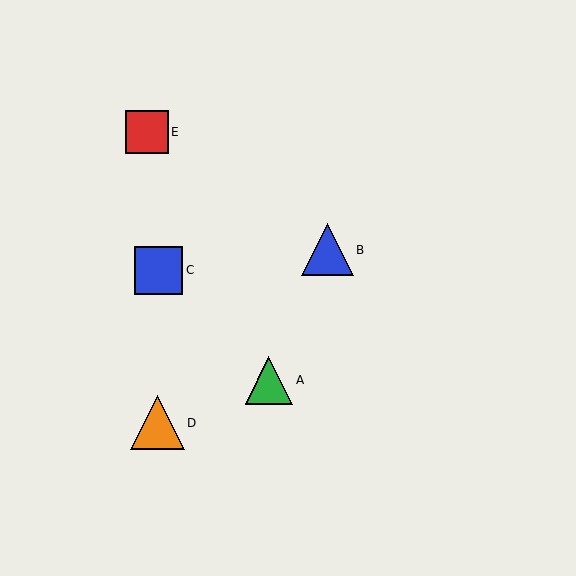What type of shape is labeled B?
Shape B is a blue triangle.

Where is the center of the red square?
The center of the red square is at (147, 132).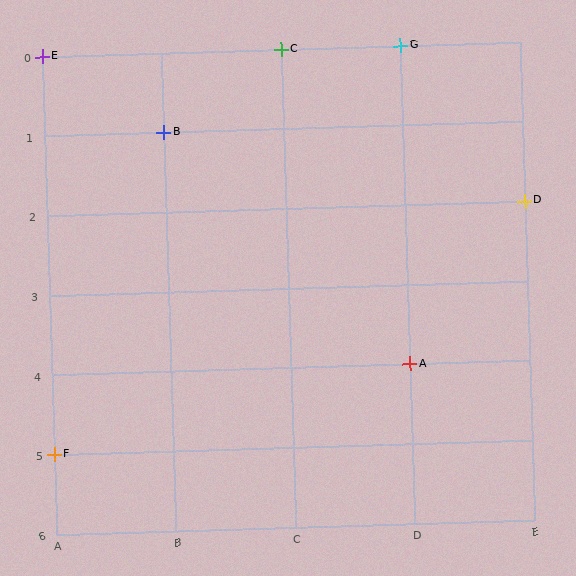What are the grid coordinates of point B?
Point B is at grid coordinates (B, 1).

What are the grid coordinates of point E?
Point E is at grid coordinates (A, 0).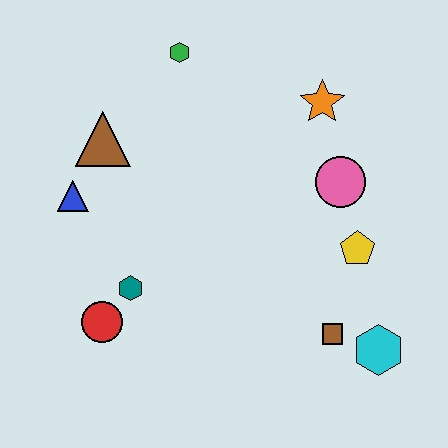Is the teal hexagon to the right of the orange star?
No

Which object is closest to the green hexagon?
The brown triangle is closest to the green hexagon.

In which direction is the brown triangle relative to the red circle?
The brown triangle is above the red circle.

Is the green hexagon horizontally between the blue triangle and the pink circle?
Yes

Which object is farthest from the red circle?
The orange star is farthest from the red circle.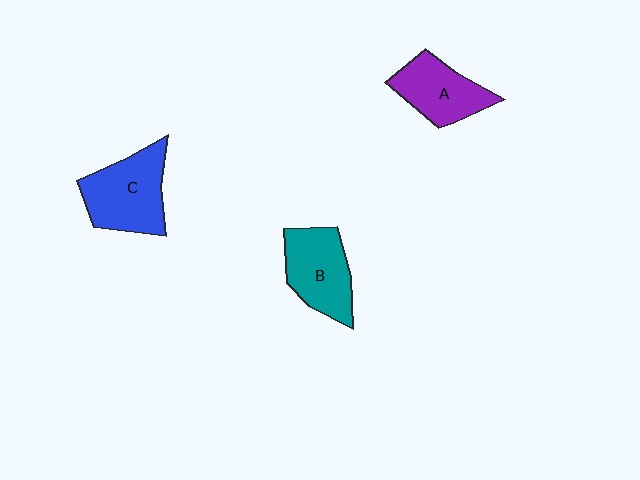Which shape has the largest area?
Shape C (blue).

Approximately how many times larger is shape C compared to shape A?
Approximately 1.3 times.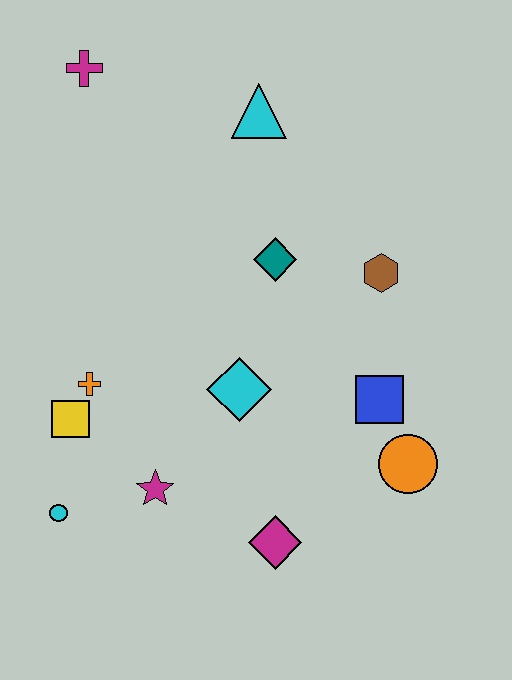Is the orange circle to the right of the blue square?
Yes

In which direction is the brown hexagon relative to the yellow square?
The brown hexagon is to the right of the yellow square.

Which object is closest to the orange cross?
The yellow square is closest to the orange cross.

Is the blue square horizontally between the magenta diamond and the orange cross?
No